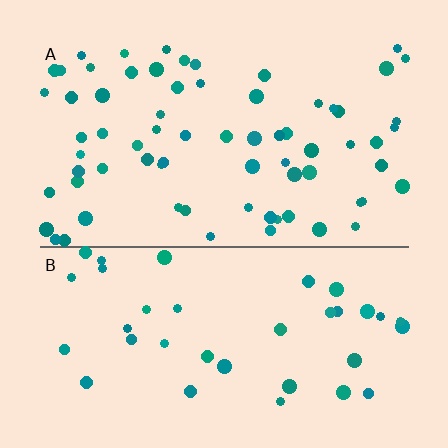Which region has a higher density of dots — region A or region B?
A (the top).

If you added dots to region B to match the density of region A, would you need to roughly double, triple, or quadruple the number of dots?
Approximately double.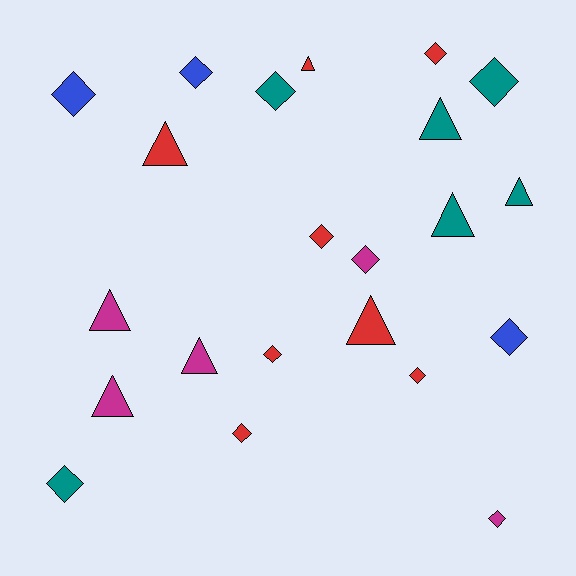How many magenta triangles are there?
There are 3 magenta triangles.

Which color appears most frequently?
Red, with 8 objects.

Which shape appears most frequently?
Diamond, with 13 objects.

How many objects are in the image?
There are 22 objects.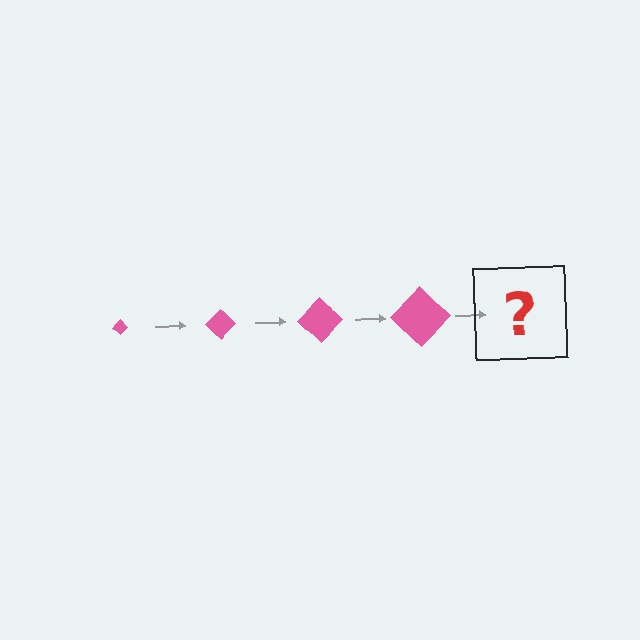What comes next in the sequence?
The next element should be a pink diamond, larger than the previous one.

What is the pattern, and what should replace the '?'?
The pattern is that the diamond gets progressively larger each step. The '?' should be a pink diamond, larger than the previous one.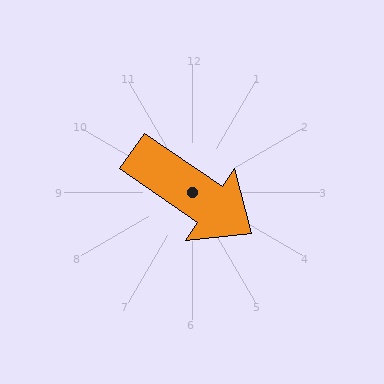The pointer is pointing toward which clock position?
Roughly 4 o'clock.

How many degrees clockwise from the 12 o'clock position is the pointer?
Approximately 124 degrees.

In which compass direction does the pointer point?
Southeast.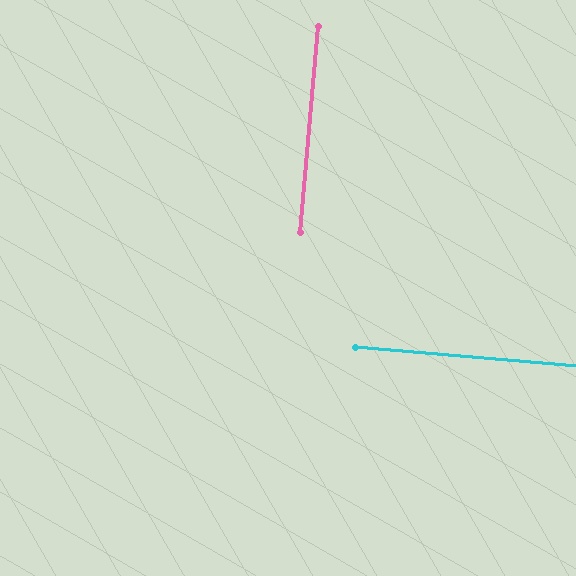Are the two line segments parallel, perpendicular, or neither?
Perpendicular — they meet at approximately 90°.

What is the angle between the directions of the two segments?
Approximately 90 degrees.